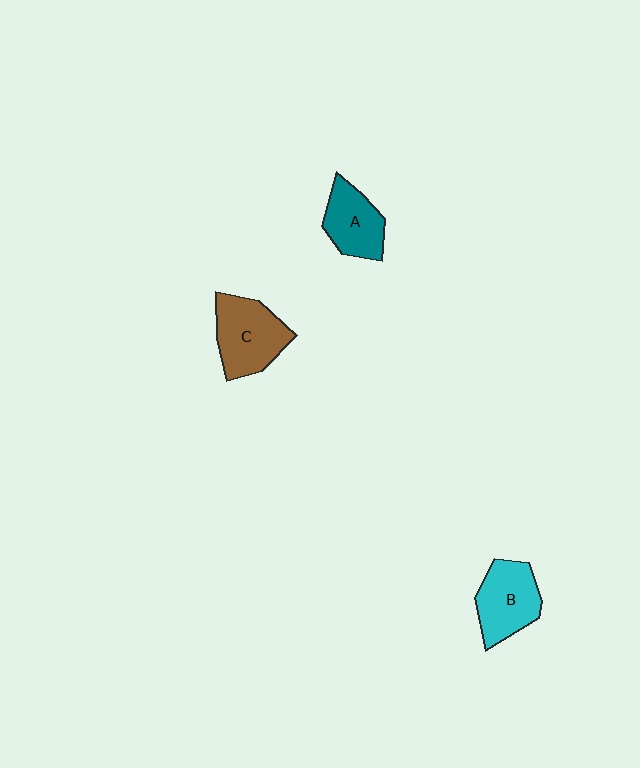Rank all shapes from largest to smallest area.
From largest to smallest: C (brown), B (cyan), A (teal).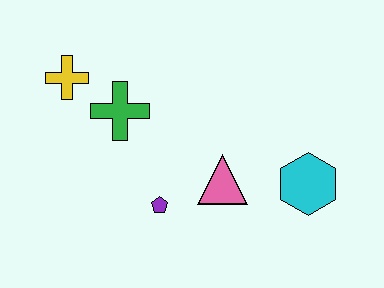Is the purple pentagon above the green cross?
No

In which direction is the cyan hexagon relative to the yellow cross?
The cyan hexagon is to the right of the yellow cross.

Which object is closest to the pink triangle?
The purple pentagon is closest to the pink triangle.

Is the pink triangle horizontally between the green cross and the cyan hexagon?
Yes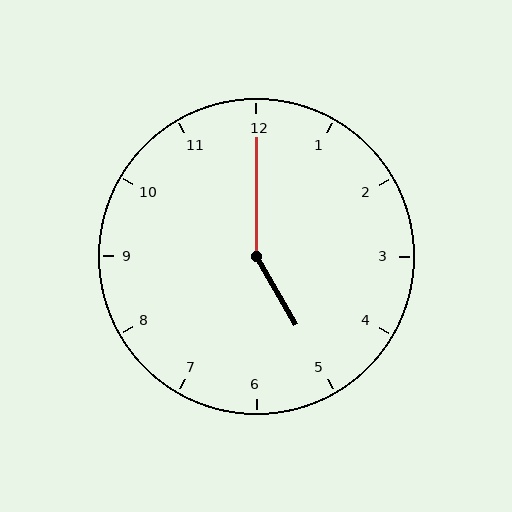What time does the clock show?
5:00.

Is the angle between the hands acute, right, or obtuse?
It is obtuse.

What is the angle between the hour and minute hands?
Approximately 150 degrees.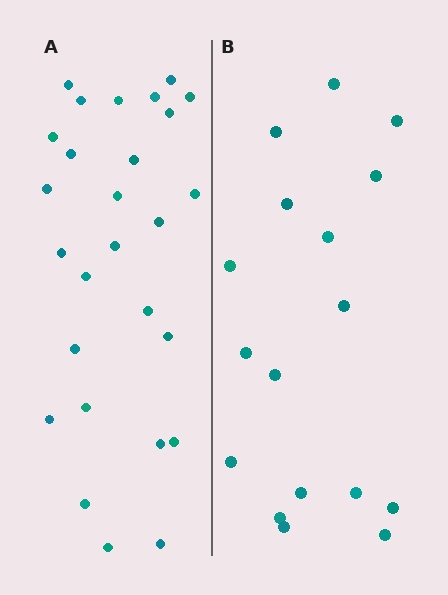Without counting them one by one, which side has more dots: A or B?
Region A (the left region) has more dots.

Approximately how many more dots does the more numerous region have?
Region A has roughly 10 or so more dots than region B.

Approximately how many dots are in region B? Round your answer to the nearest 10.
About 20 dots. (The exact count is 17, which rounds to 20.)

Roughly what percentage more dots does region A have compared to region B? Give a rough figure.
About 60% more.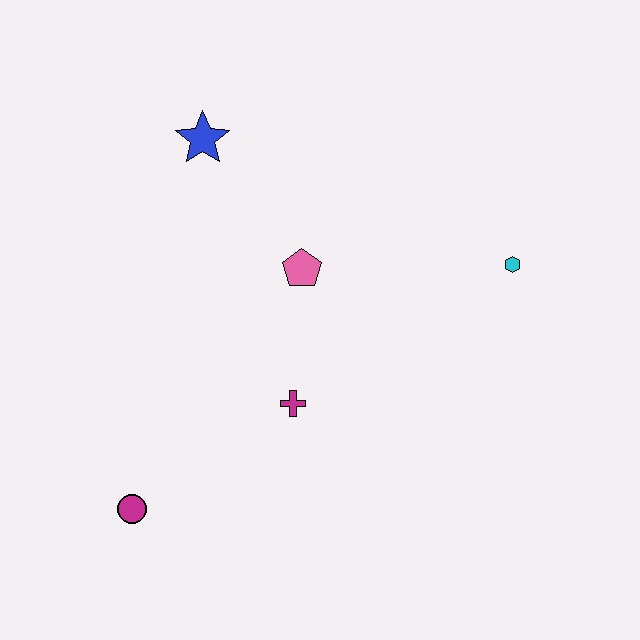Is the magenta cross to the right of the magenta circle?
Yes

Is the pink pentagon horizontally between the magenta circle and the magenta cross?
No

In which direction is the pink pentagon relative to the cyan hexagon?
The pink pentagon is to the left of the cyan hexagon.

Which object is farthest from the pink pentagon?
The magenta circle is farthest from the pink pentagon.